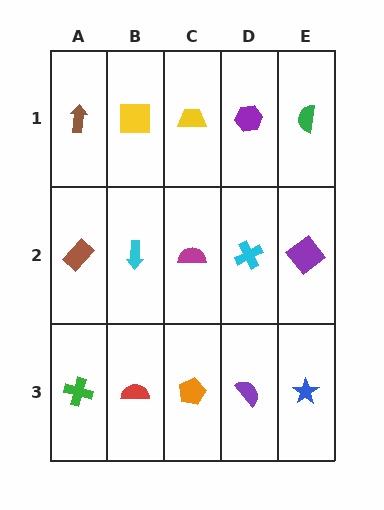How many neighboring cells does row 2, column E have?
3.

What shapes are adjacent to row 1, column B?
A cyan arrow (row 2, column B), a brown arrow (row 1, column A), a yellow trapezoid (row 1, column C).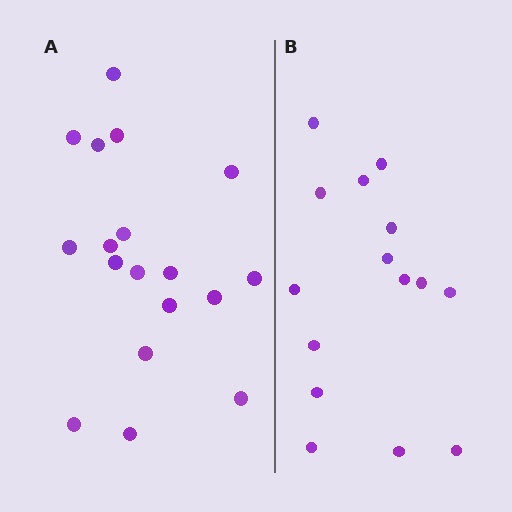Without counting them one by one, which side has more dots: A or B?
Region A (the left region) has more dots.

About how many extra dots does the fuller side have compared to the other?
Region A has just a few more — roughly 2 or 3 more dots than region B.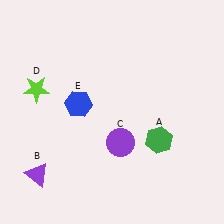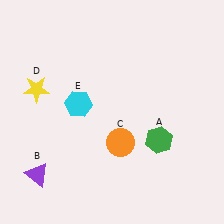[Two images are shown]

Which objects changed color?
C changed from purple to orange. D changed from lime to yellow. E changed from blue to cyan.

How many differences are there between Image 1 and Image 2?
There are 3 differences between the two images.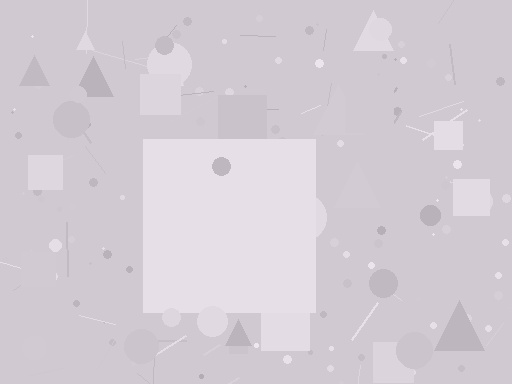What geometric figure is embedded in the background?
A square is embedded in the background.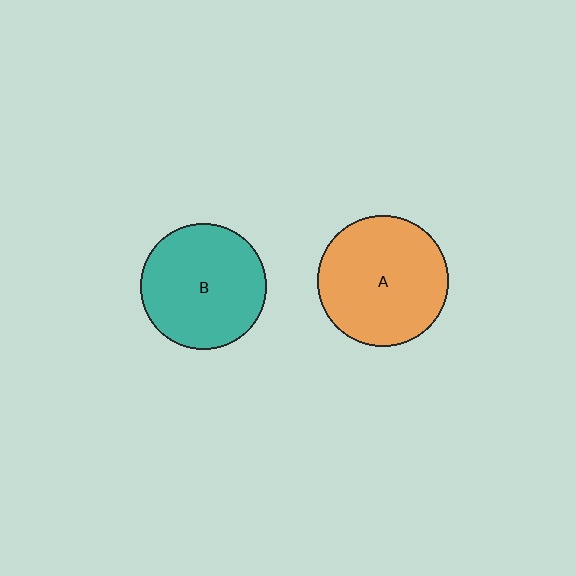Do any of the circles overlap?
No, none of the circles overlap.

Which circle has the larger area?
Circle A (orange).